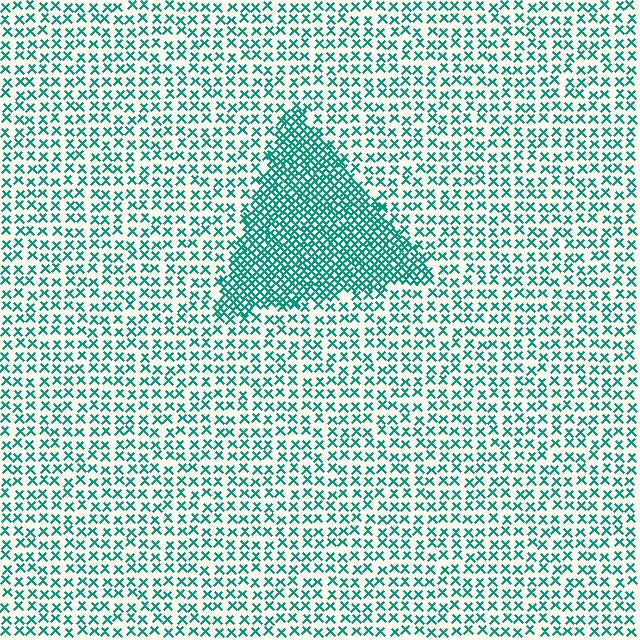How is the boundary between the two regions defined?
The boundary is defined by a change in element density (approximately 2.5x ratio). All elements are the same color, size, and shape.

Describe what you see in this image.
The image contains small teal elements arranged at two different densities. A triangle-shaped region is visible where the elements are more densely packed than the surrounding area.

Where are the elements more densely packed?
The elements are more densely packed inside the triangle boundary.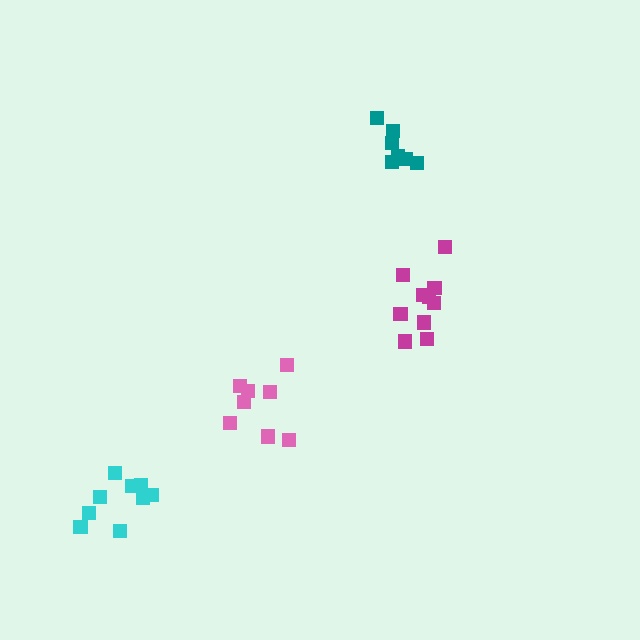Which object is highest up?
The teal cluster is topmost.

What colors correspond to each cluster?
The clusters are colored: magenta, pink, cyan, teal.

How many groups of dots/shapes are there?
There are 4 groups.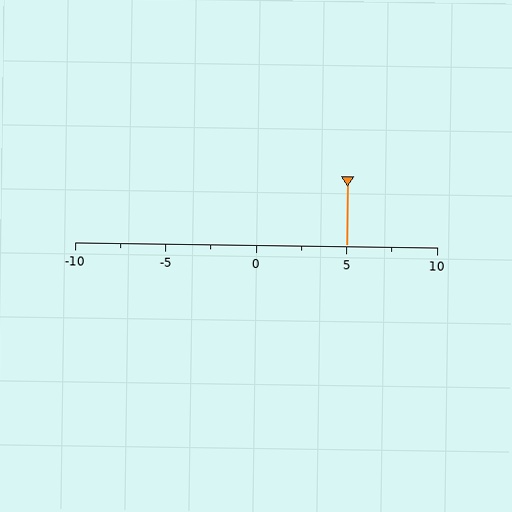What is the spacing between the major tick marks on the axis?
The major ticks are spaced 5 apart.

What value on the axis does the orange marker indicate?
The marker indicates approximately 5.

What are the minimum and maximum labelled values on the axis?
The axis runs from -10 to 10.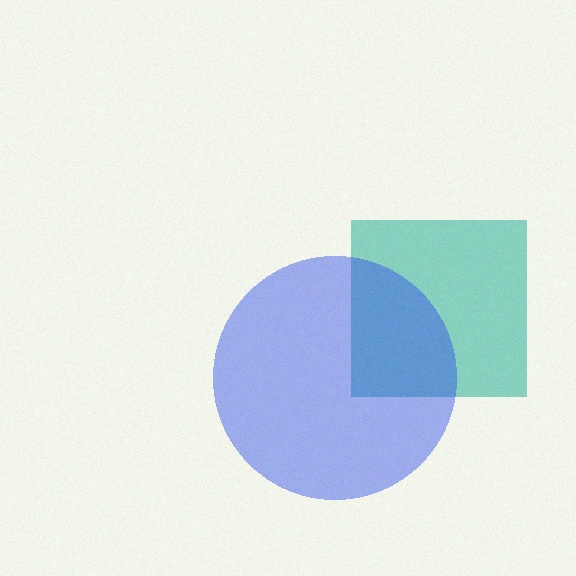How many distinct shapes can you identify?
There are 2 distinct shapes: a teal square, a blue circle.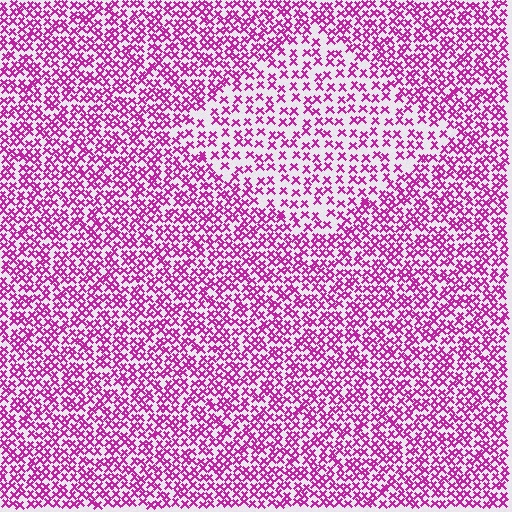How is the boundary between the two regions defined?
The boundary is defined by a change in element density (approximately 1.8x ratio). All elements are the same color, size, and shape.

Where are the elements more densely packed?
The elements are more densely packed outside the diamond boundary.